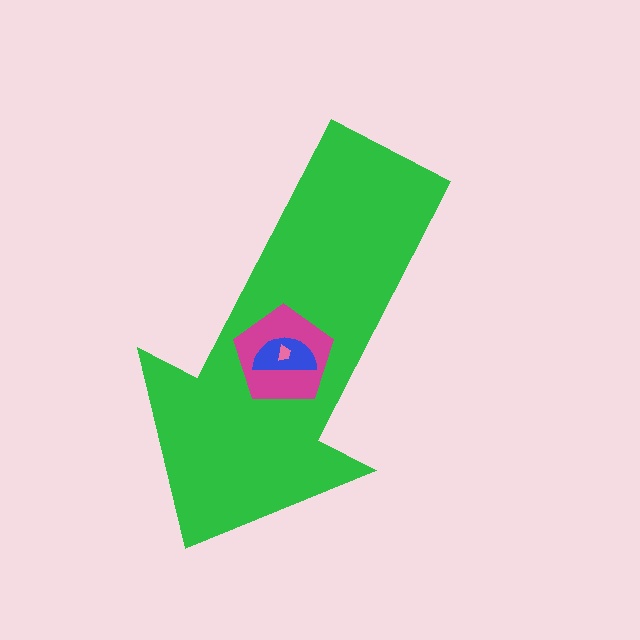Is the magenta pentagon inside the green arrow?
Yes.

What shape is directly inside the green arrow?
The magenta pentagon.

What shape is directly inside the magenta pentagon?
The blue semicircle.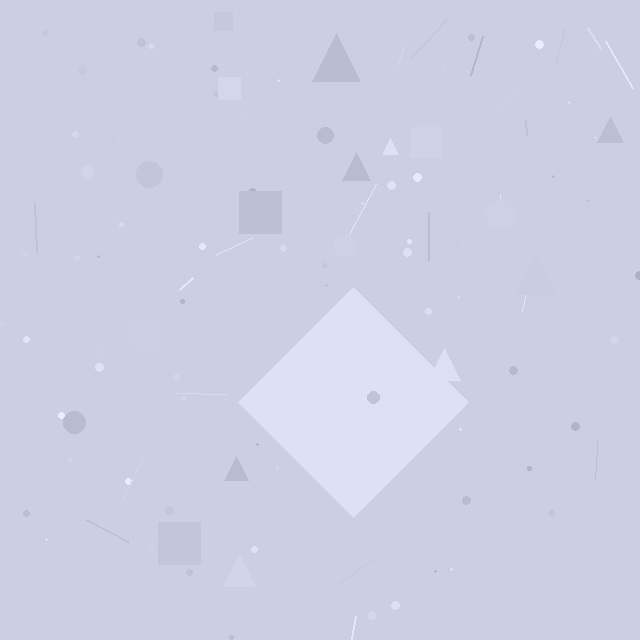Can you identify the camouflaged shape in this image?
The camouflaged shape is a diamond.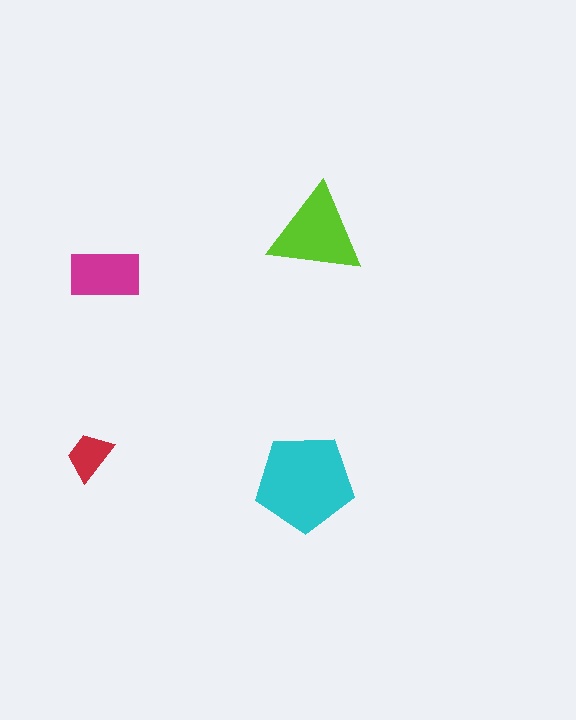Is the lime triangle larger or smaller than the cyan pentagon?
Smaller.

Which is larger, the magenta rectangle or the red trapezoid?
The magenta rectangle.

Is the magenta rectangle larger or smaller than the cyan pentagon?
Smaller.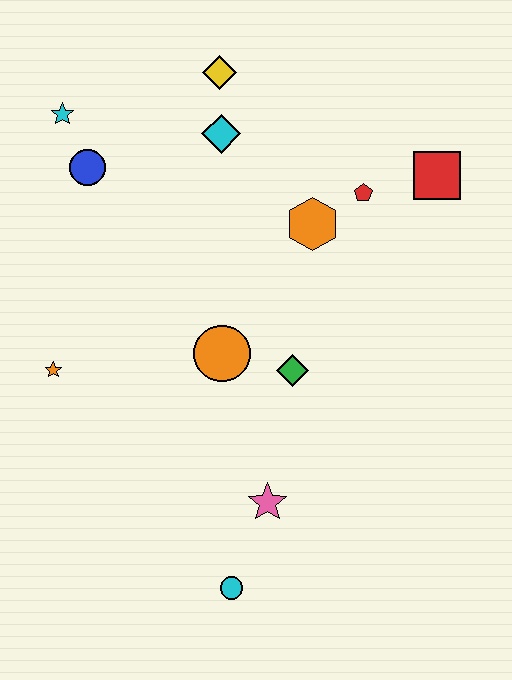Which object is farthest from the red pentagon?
The cyan circle is farthest from the red pentagon.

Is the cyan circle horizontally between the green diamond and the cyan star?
Yes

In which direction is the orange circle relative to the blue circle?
The orange circle is below the blue circle.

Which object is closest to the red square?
The red pentagon is closest to the red square.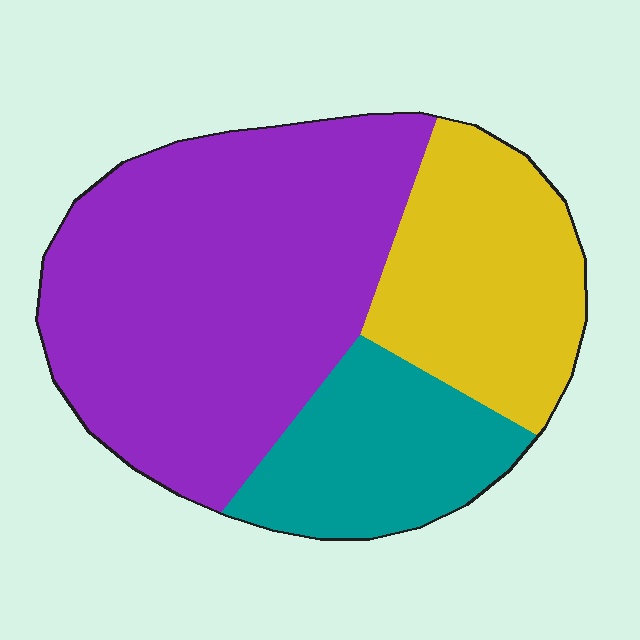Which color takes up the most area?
Purple, at roughly 55%.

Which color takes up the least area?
Teal, at roughly 20%.